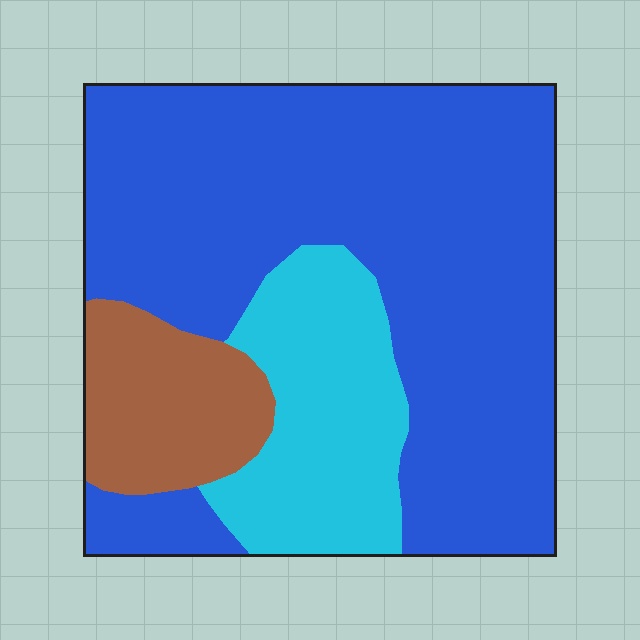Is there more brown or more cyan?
Cyan.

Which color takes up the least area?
Brown, at roughly 15%.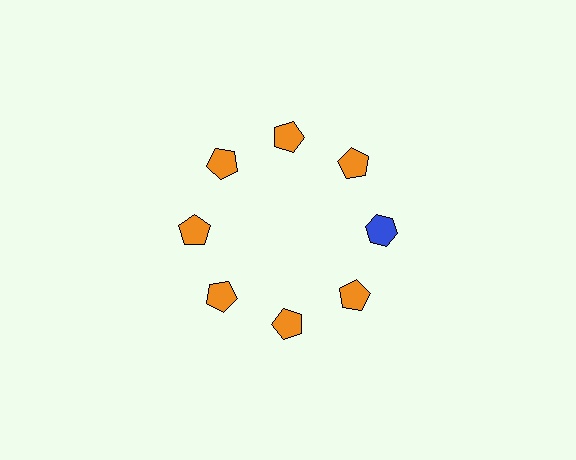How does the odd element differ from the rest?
It differs in both color (blue instead of orange) and shape (hexagon instead of pentagon).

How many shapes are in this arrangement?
There are 8 shapes arranged in a ring pattern.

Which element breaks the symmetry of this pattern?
The blue hexagon at roughly the 3 o'clock position breaks the symmetry. All other shapes are orange pentagons.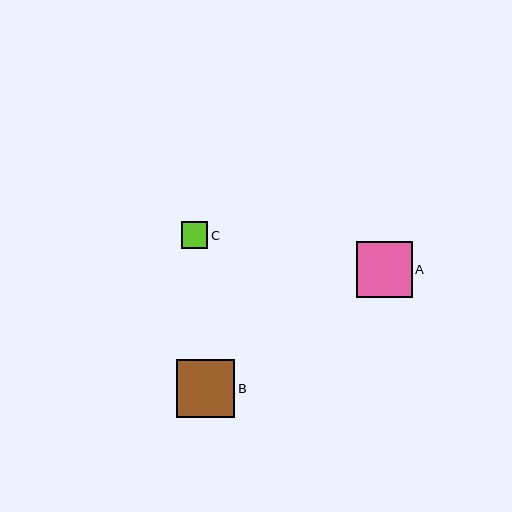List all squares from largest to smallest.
From largest to smallest: B, A, C.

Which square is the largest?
Square B is the largest with a size of approximately 58 pixels.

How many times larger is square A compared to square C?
Square A is approximately 2.1 times the size of square C.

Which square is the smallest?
Square C is the smallest with a size of approximately 27 pixels.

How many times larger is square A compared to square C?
Square A is approximately 2.1 times the size of square C.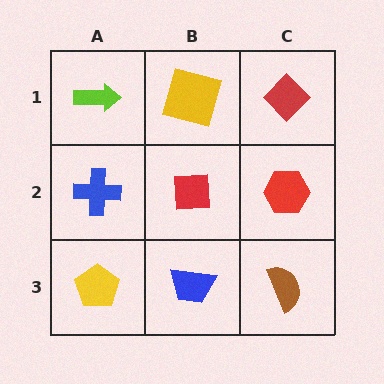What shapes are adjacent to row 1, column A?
A blue cross (row 2, column A), a yellow square (row 1, column B).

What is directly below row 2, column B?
A blue trapezoid.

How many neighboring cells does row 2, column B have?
4.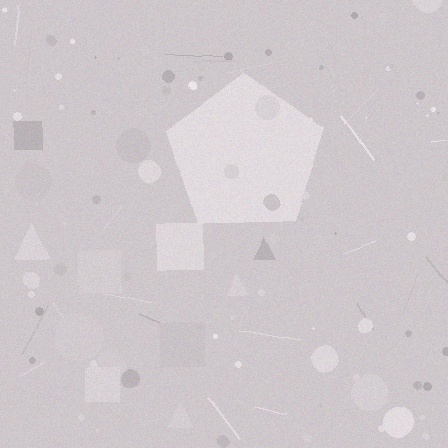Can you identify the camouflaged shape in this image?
The camouflaged shape is a pentagon.